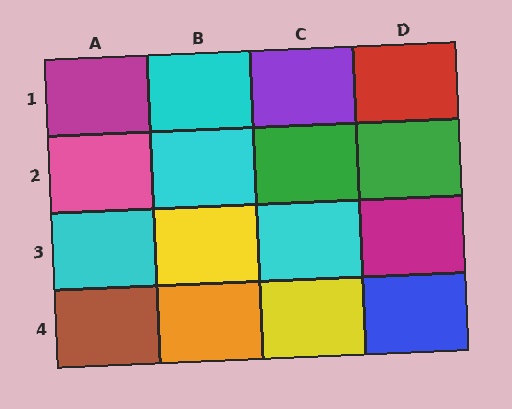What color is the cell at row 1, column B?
Cyan.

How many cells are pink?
1 cell is pink.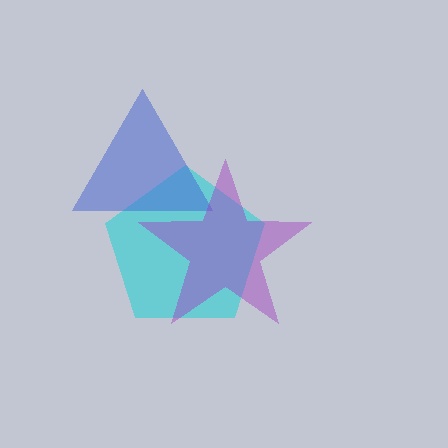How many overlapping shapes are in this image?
There are 3 overlapping shapes in the image.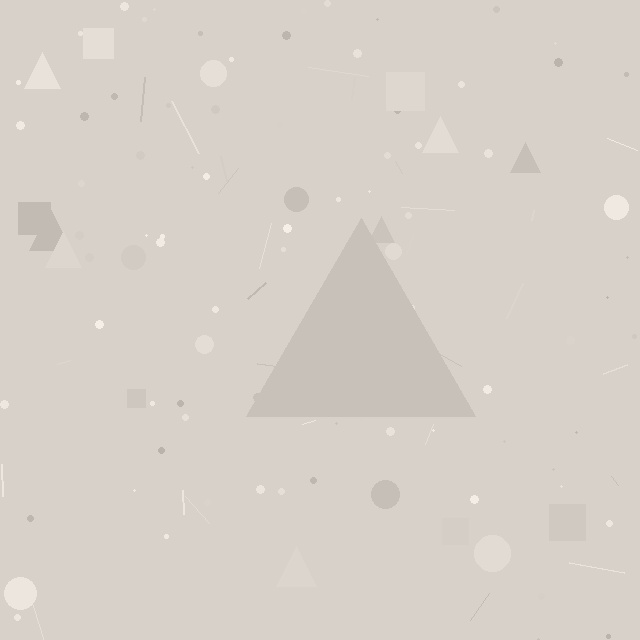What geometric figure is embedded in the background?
A triangle is embedded in the background.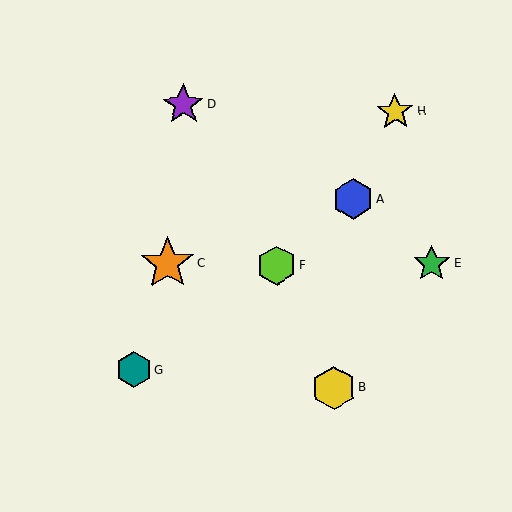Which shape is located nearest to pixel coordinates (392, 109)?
The yellow star (labeled H) at (395, 112) is nearest to that location.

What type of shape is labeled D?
Shape D is a purple star.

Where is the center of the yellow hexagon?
The center of the yellow hexagon is at (334, 388).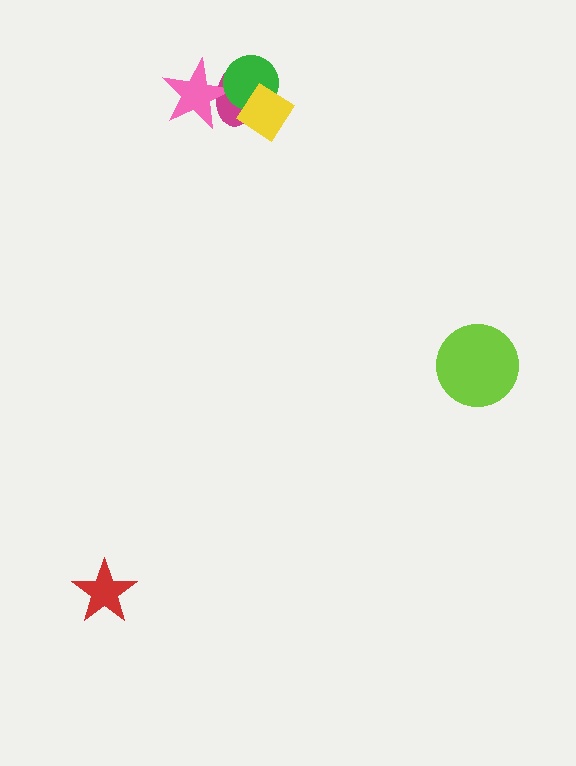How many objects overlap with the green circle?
3 objects overlap with the green circle.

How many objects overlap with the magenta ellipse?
3 objects overlap with the magenta ellipse.